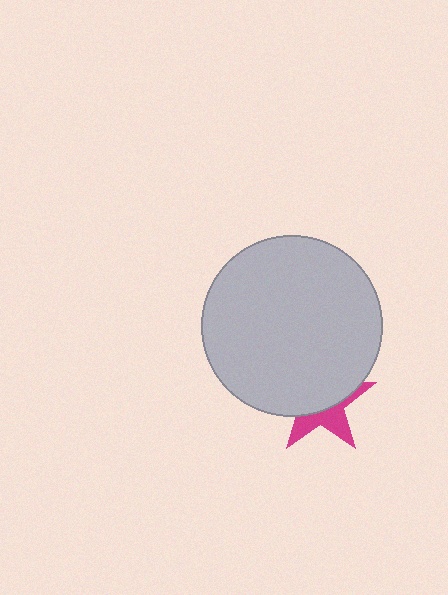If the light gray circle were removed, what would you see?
You would see the complete magenta star.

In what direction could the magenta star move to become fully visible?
The magenta star could move down. That would shift it out from behind the light gray circle entirely.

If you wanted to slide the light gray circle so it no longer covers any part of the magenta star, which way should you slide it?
Slide it up — that is the most direct way to separate the two shapes.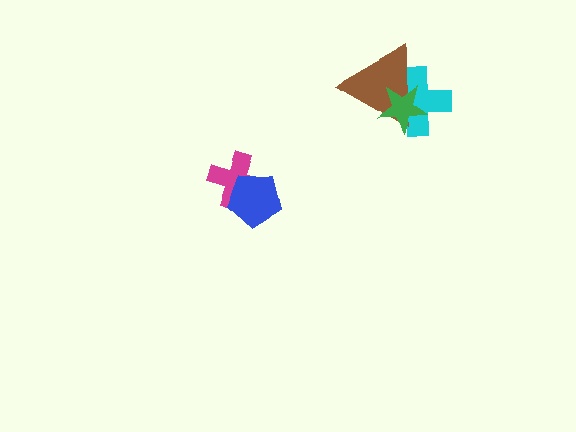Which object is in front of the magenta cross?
The blue pentagon is in front of the magenta cross.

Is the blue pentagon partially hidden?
No, no other shape covers it.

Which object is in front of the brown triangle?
The green star is in front of the brown triangle.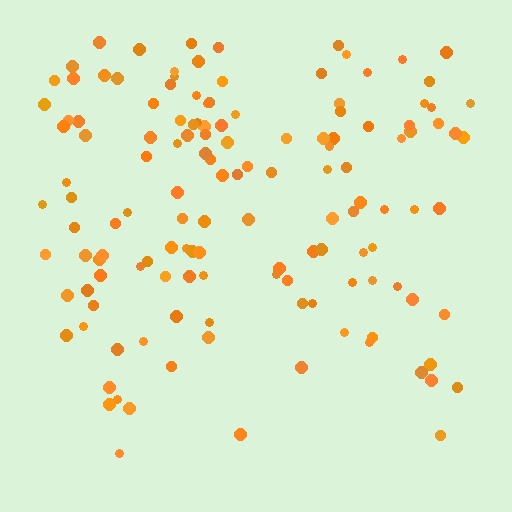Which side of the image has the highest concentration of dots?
The top.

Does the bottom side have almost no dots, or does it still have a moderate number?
Still a moderate number, just noticeably fewer than the top.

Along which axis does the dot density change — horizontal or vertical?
Vertical.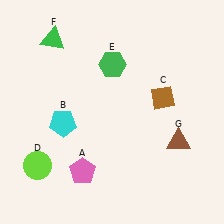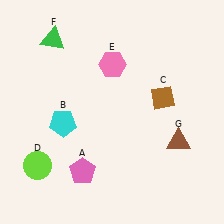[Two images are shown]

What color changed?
The hexagon (E) changed from green in Image 1 to pink in Image 2.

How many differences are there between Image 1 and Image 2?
There is 1 difference between the two images.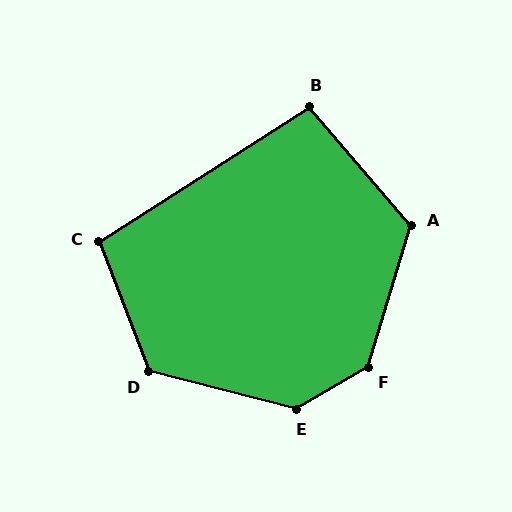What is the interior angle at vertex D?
Approximately 125 degrees (obtuse).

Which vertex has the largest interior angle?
F, at approximately 137 degrees.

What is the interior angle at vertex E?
Approximately 136 degrees (obtuse).